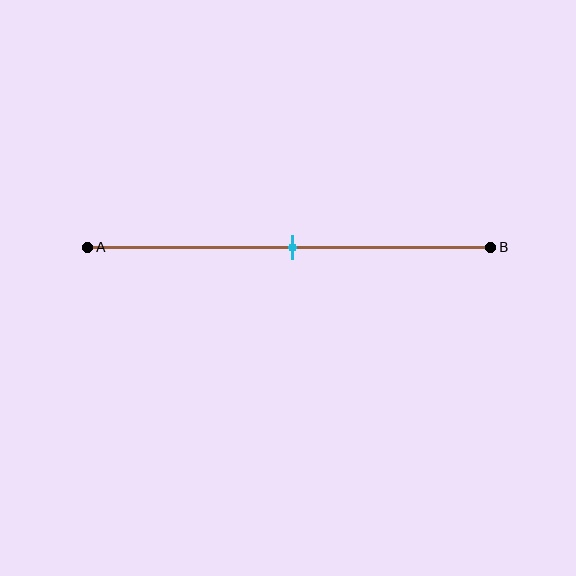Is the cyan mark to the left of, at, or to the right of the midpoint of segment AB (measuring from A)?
The cyan mark is approximately at the midpoint of segment AB.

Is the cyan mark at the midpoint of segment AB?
Yes, the mark is approximately at the midpoint.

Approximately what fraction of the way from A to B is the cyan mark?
The cyan mark is approximately 50% of the way from A to B.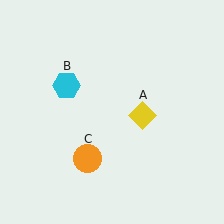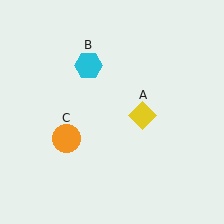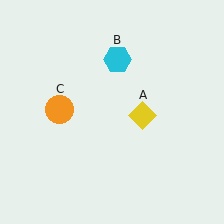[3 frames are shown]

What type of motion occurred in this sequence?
The cyan hexagon (object B), orange circle (object C) rotated clockwise around the center of the scene.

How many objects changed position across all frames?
2 objects changed position: cyan hexagon (object B), orange circle (object C).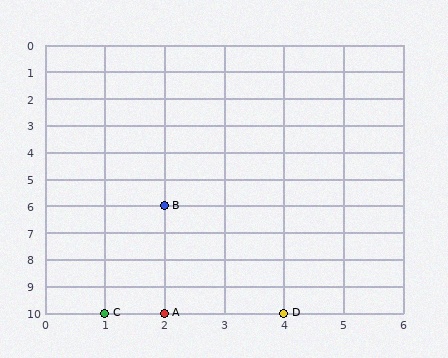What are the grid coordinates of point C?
Point C is at grid coordinates (1, 10).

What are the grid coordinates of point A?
Point A is at grid coordinates (2, 10).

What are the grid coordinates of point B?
Point B is at grid coordinates (2, 6).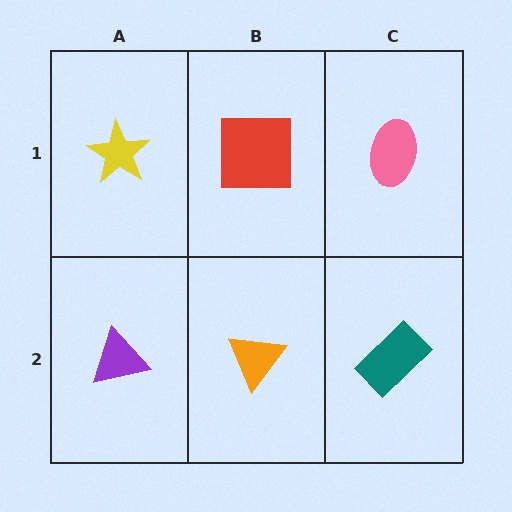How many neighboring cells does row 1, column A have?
2.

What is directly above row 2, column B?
A red square.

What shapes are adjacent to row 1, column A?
A purple triangle (row 2, column A), a red square (row 1, column B).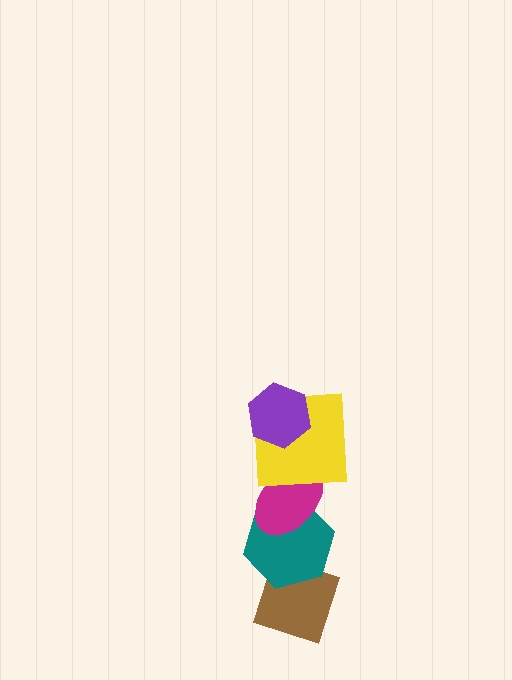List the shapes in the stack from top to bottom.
From top to bottom: the purple hexagon, the yellow square, the magenta ellipse, the teal hexagon, the brown diamond.